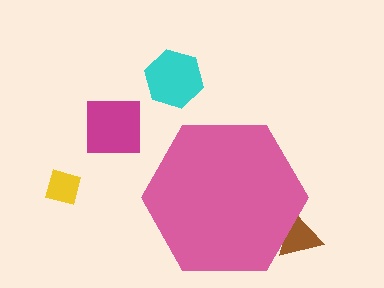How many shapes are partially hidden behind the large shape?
1 shape is partially hidden.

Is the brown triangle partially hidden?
Yes, the brown triangle is partially hidden behind the pink hexagon.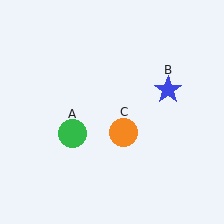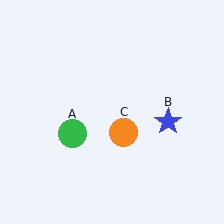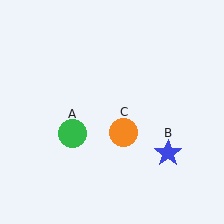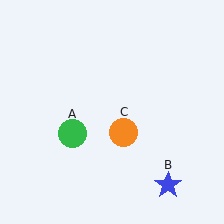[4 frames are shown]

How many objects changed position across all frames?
1 object changed position: blue star (object B).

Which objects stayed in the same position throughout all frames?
Green circle (object A) and orange circle (object C) remained stationary.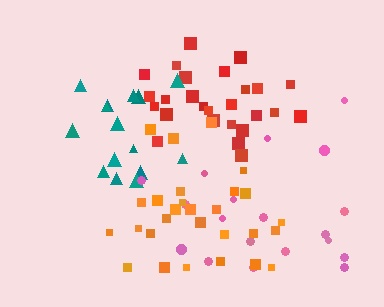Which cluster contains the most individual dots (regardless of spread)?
Orange (28).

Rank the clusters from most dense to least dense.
red, orange, teal, pink.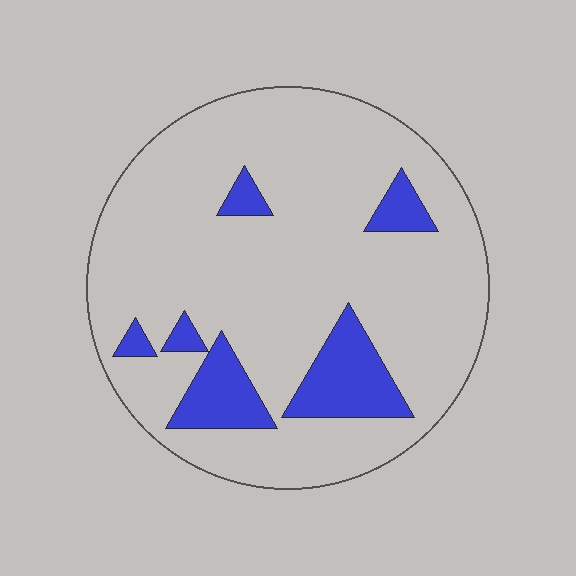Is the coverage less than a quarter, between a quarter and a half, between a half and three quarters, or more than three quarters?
Less than a quarter.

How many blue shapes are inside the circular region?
6.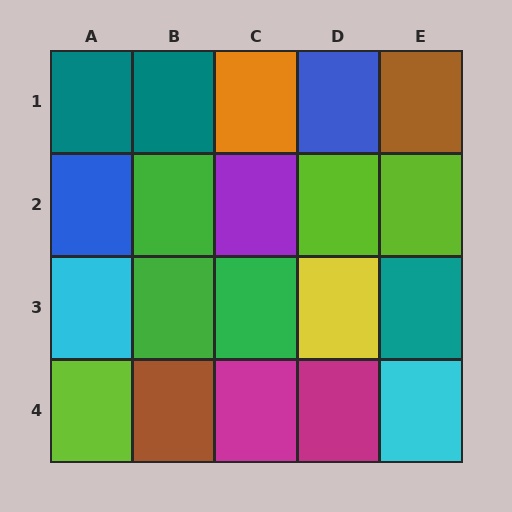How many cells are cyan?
2 cells are cyan.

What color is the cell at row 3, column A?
Cyan.